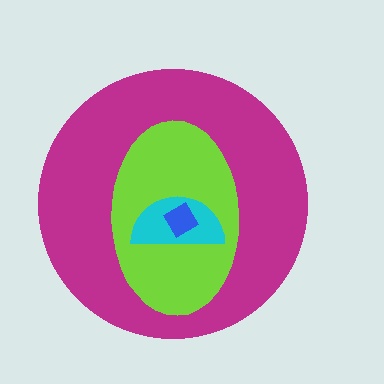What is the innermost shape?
The blue diamond.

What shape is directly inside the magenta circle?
The lime ellipse.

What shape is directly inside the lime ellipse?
The cyan semicircle.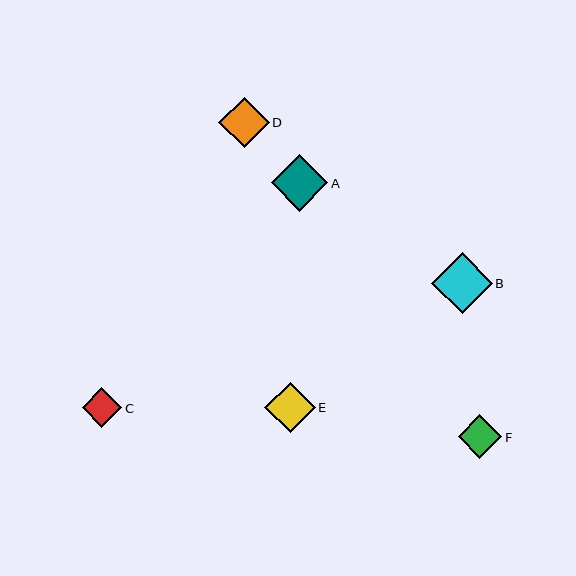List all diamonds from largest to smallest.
From largest to smallest: B, A, D, E, F, C.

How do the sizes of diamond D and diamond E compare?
Diamond D and diamond E are approximately the same size.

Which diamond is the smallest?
Diamond C is the smallest with a size of approximately 39 pixels.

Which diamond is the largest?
Diamond B is the largest with a size of approximately 61 pixels.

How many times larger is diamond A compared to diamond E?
Diamond A is approximately 1.1 times the size of diamond E.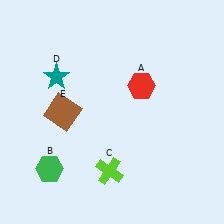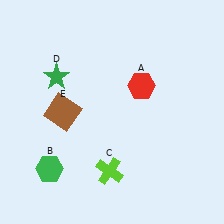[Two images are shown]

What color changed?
The star (D) changed from teal in Image 1 to green in Image 2.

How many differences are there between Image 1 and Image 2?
There is 1 difference between the two images.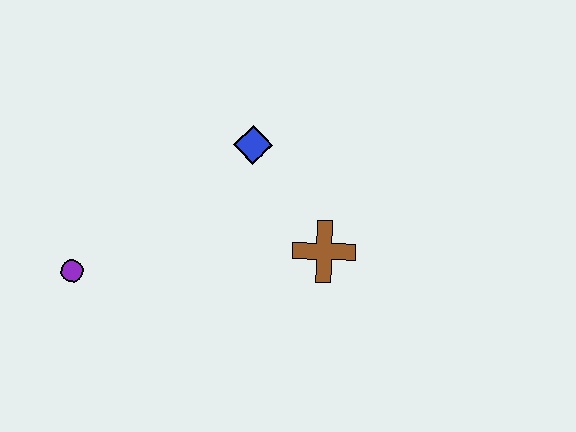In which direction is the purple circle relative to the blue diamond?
The purple circle is to the left of the blue diamond.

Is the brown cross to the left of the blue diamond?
No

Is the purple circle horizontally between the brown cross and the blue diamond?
No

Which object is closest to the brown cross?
The blue diamond is closest to the brown cross.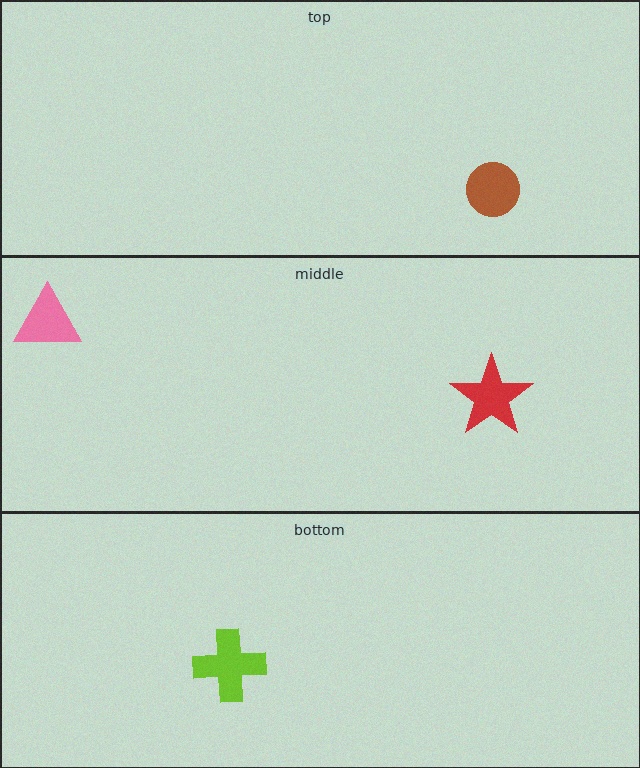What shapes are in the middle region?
The red star, the pink triangle.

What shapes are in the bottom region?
The lime cross.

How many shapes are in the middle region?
2.